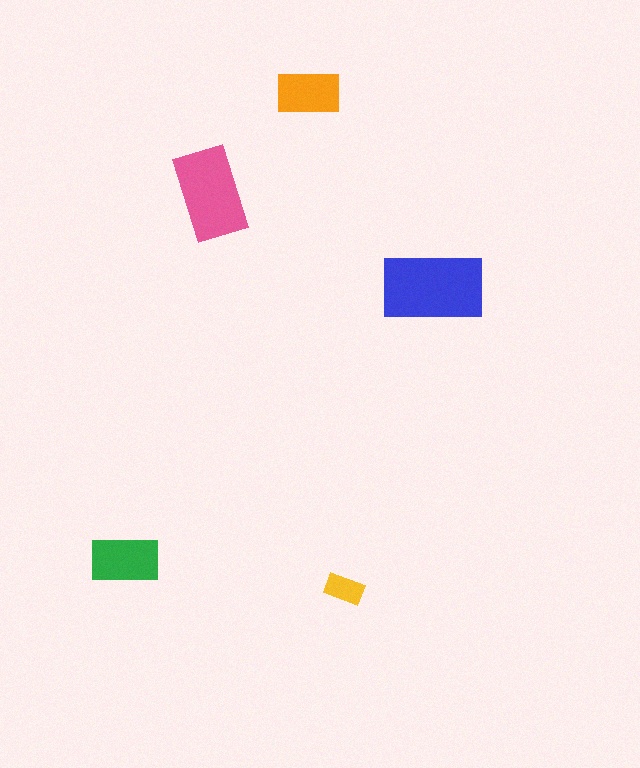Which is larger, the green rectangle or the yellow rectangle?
The green one.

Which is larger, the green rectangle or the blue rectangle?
The blue one.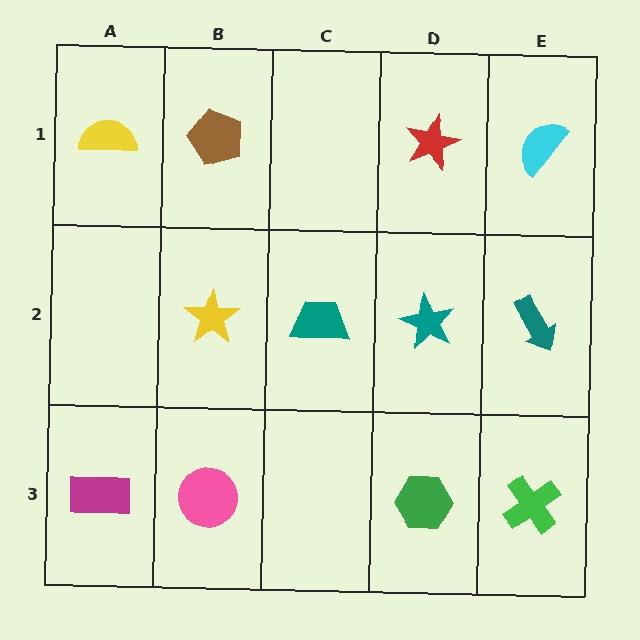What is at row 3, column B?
A pink circle.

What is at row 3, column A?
A magenta rectangle.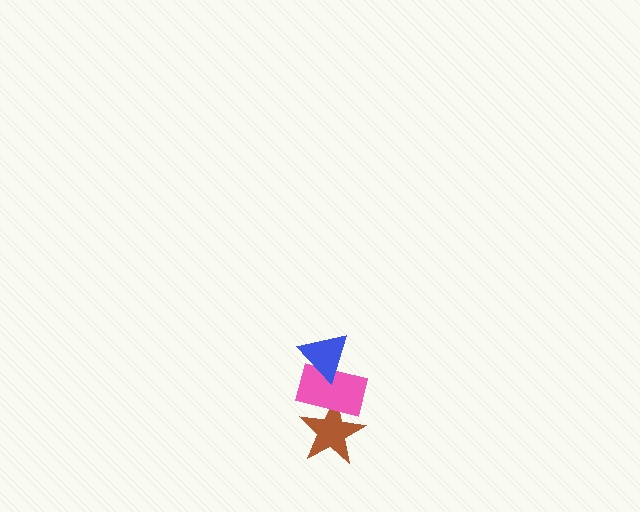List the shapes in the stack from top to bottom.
From top to bottom: the blue triangle, the pink rectangle, the brown star.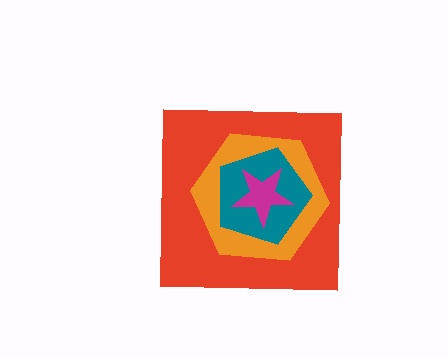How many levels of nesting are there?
4.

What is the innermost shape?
The magenta star.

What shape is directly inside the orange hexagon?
The teal pentagon.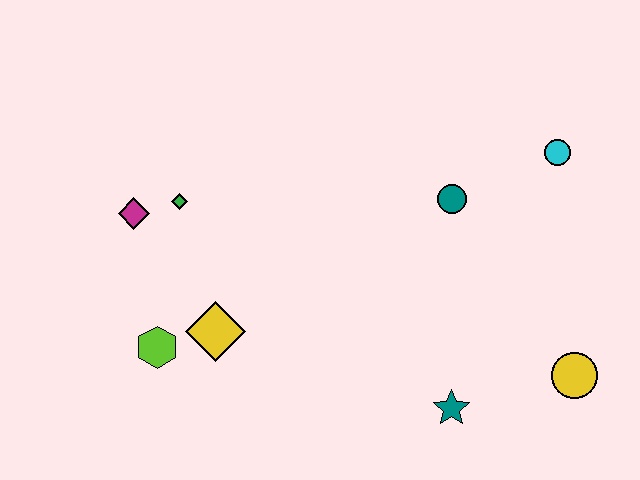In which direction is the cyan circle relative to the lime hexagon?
The cyan circle is to the right of the lime hexagon.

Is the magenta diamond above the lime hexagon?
Yes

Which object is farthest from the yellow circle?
The magenta diamond is farthest from the yellow circle.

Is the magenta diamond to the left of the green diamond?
Yes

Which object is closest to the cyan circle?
The teal circle is closest to the cyan circle.